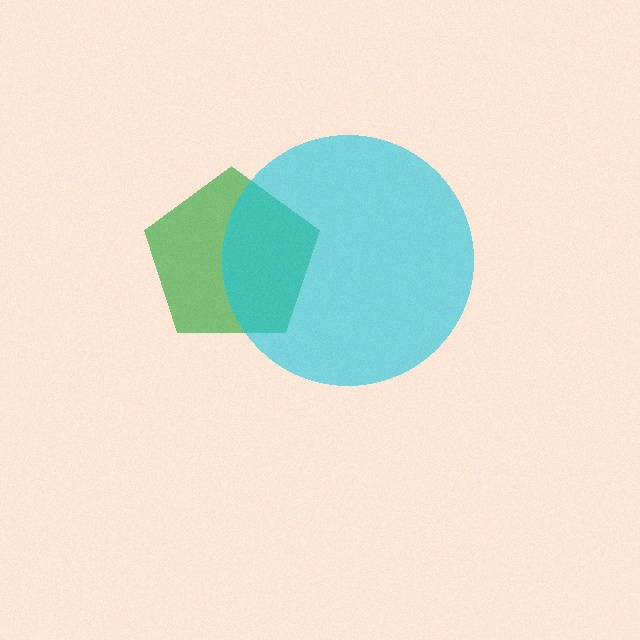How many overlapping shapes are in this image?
There are 2 overlapping shapes in the image.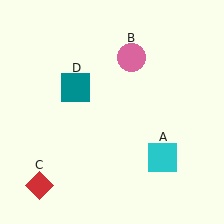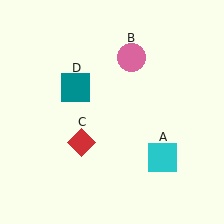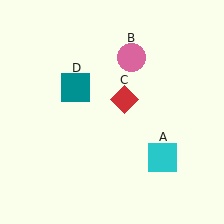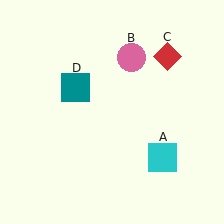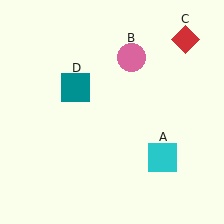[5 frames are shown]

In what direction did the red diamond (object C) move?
The red diamond (object C) moved up and to the right.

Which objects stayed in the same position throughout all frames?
Cyan square (object A) and pink circle (object B) and teal square (object D) remained stationary.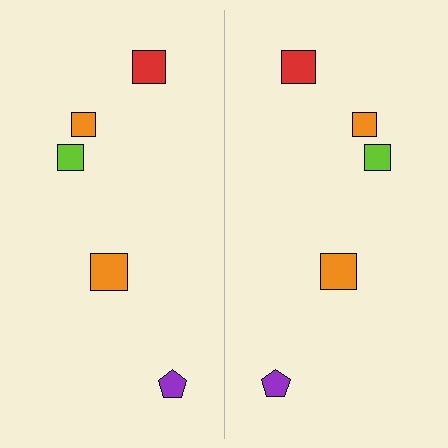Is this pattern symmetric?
Yes, this pattern has bilateral (reflection) symmetry.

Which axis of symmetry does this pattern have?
The pattern has a vertical axis of symmetry running through the center of the image.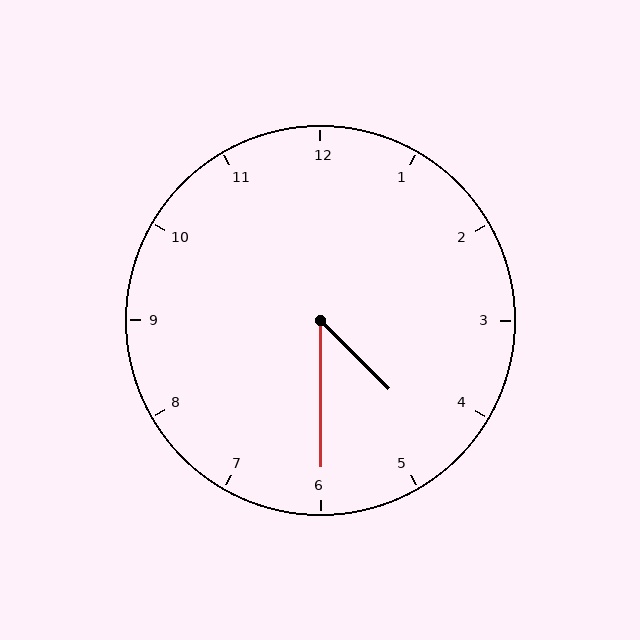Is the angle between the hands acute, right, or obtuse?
It is acute.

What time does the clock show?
4:30.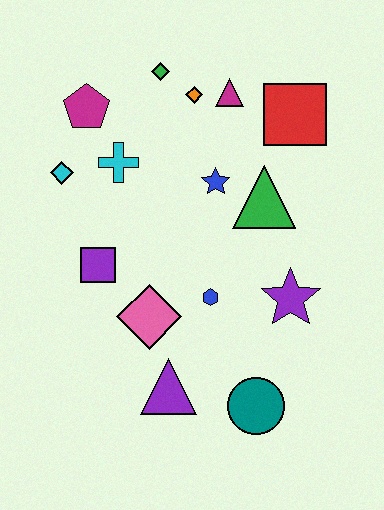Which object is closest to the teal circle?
The purple triangle is closest to the teal circle.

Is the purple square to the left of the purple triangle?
Yes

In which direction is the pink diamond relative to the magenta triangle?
The pink diamond is below the magenta triangle.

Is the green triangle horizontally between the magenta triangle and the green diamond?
No